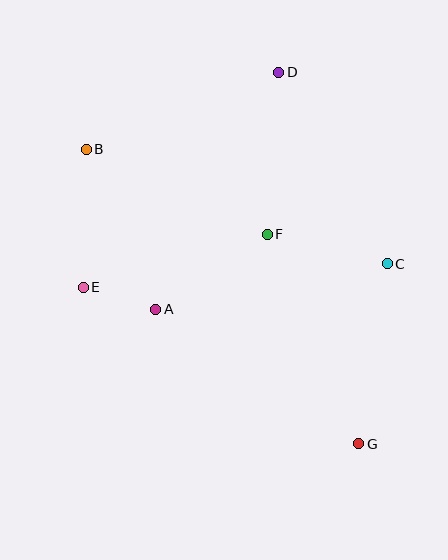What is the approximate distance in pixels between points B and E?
The distance between B and E is approximately 138 pixels.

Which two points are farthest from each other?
Points B and G are farthest from each other.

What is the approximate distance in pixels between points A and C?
The distance between A and C is approximately 236 pixels.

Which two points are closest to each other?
Points A and E are closest to each other.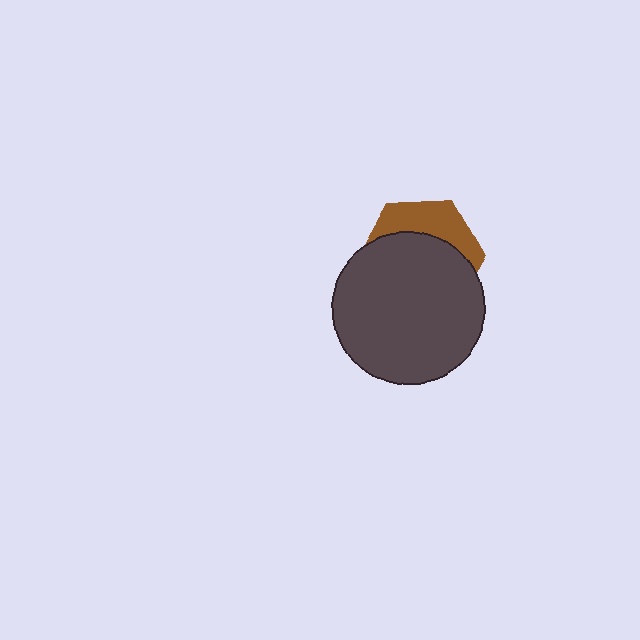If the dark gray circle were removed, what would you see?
You would see the complete brown hexagon.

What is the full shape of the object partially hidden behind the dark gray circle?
The partially hidden object is a brown hexagon.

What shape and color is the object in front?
The object in front is a dark gray circle.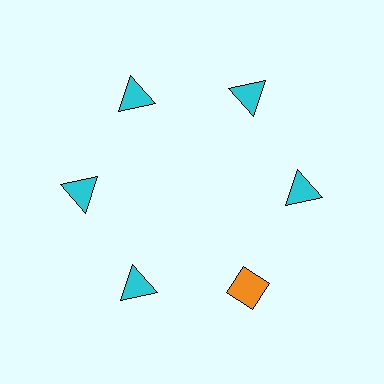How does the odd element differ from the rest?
It differs in both color (orange instead of cyan) and shape (diamond instead of triangle).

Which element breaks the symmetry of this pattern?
The orange diamond at roughly the 5 o'clock position breaks the symmetry. All other shapes are cyan triangles.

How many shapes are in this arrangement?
There are 6 shapes arranged in a ring pattern.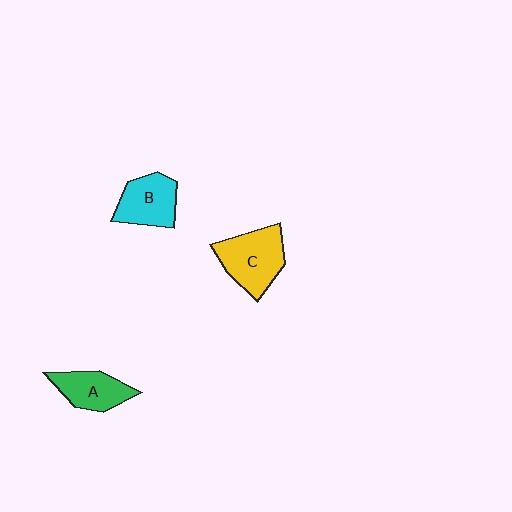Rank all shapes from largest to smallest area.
From largest to smallest: C (yellow), B (cyan), A (green).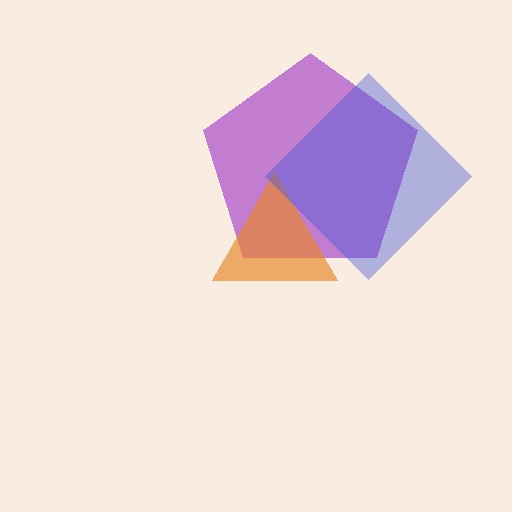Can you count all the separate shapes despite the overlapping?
Yes, there are 3 separate shapes.